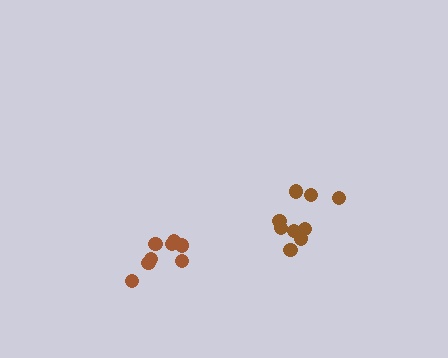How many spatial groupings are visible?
There are 2 spatial groupings.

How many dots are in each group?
Group 1: 8 dots, Group 2: 9 dots (17 total).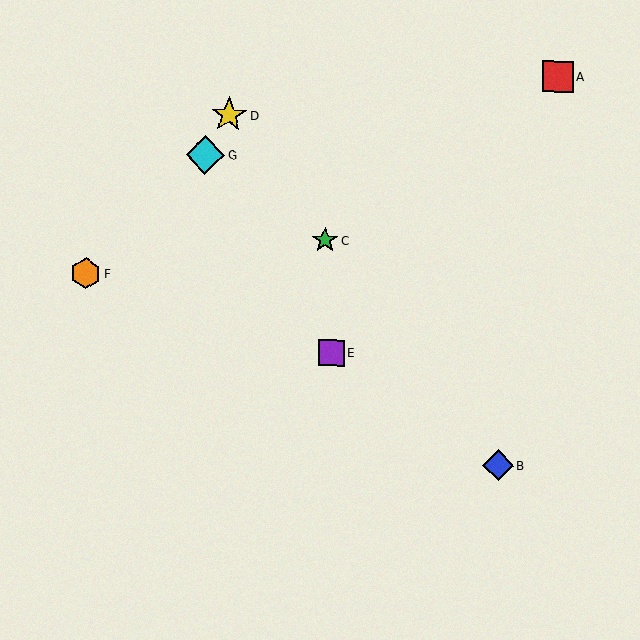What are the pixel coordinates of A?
Object A is at (558, 76).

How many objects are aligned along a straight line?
3 objects (B, C, D) are aligned along a straight line.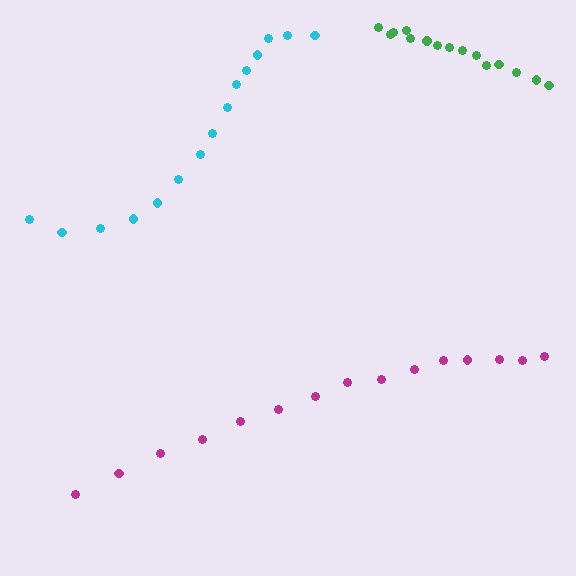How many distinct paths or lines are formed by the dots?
There are 3 distinct paths.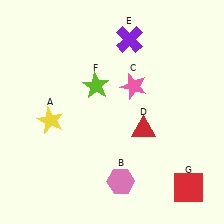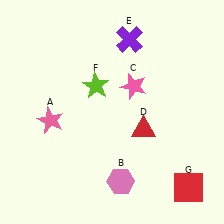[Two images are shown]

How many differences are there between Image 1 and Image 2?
There is 1 difference between the two images.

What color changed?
The star (A) changed from yellow in Image 1 to pink in Image 2.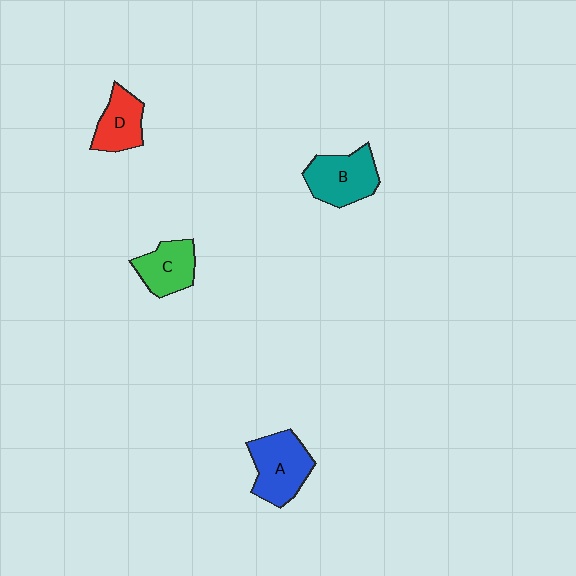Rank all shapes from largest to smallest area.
From largest to smallest: A (blue), B (teal), C (green), D (red).